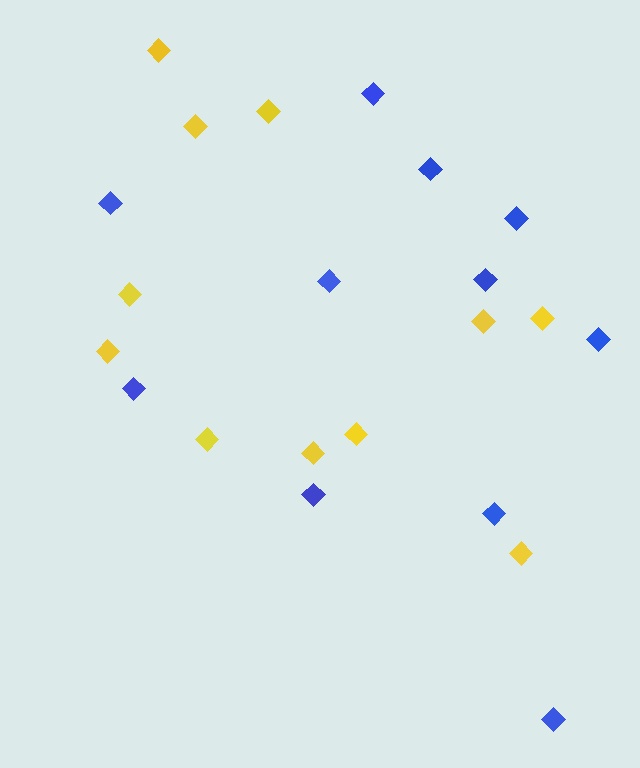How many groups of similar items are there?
There are 2 groups: one group of yellow diamonds (11) and one group of blue diamonds (11).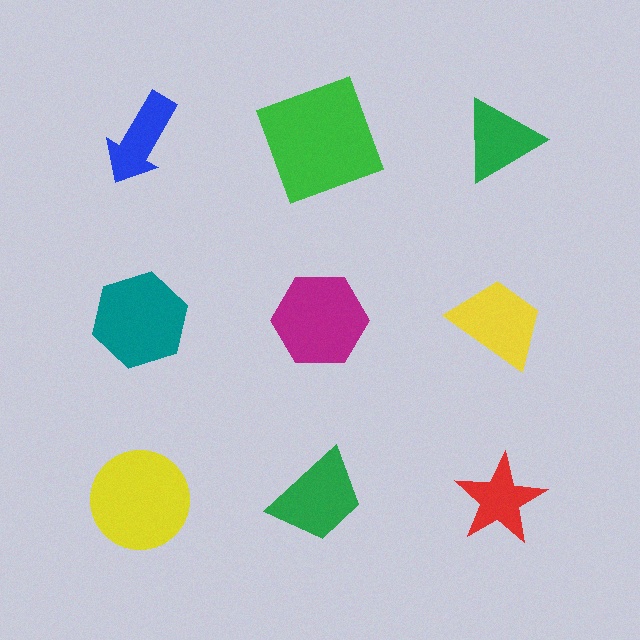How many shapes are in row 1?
3 shapes.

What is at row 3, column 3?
A red star.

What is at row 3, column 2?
A green trapezoid.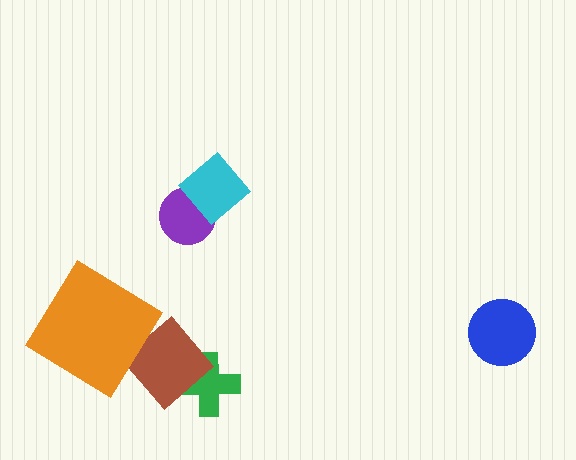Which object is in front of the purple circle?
The cyan diamond is in front of the purple circle.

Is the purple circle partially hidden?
Yes, it is partially covered by another shape.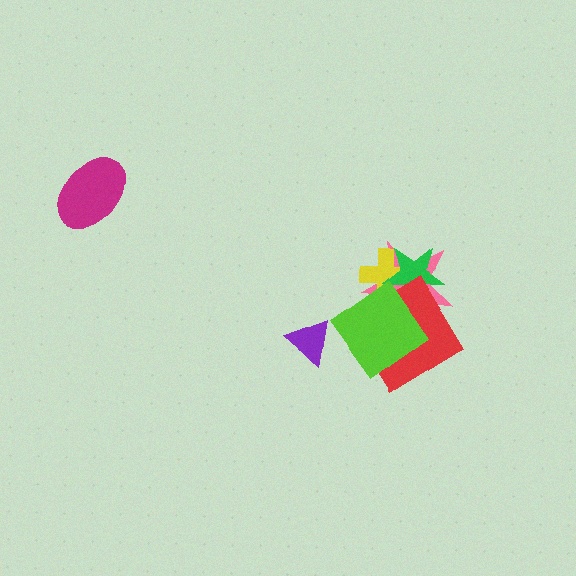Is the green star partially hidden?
Yes, it is partially covered by another shape.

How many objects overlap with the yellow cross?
2 objects overlap with the yellow cross.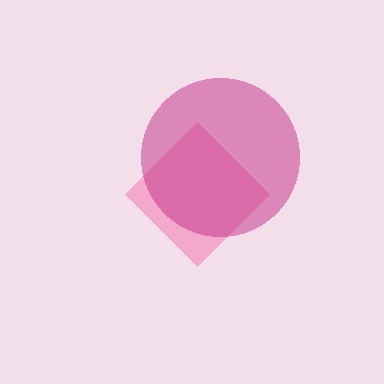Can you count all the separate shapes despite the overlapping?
Yes, there are 2 separate shapes.